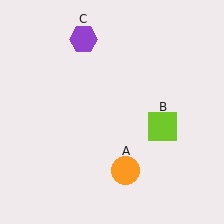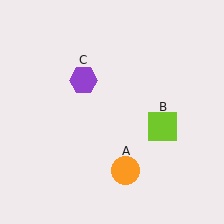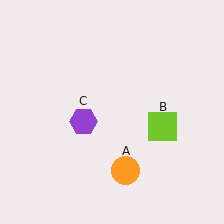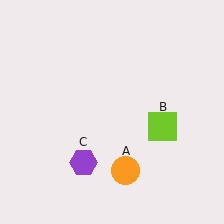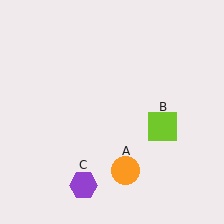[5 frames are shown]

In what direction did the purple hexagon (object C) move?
The purple hexagon (object C) moved down.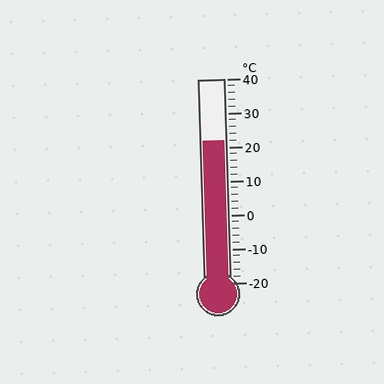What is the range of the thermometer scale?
The thermometer scale ranges from -20°C to 40°C.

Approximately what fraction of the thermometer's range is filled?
The thermometer is filled to approximately 70% of its range.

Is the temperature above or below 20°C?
The temperature is above 20°C.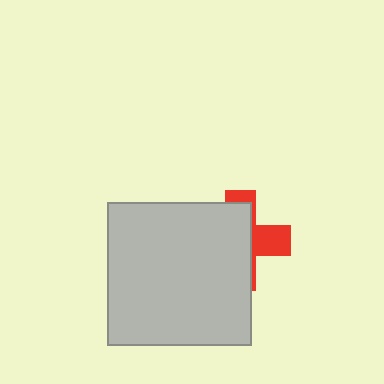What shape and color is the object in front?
The object in front is a light gray square.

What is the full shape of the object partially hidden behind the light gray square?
The partially hidden object is a red cross.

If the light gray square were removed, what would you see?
You would see the complete red cross.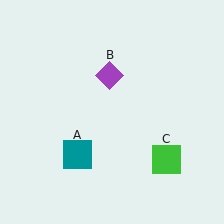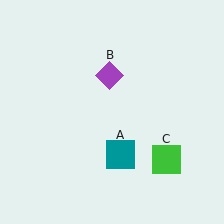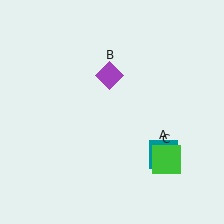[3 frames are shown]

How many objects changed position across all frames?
1 object changed position: teal square (object A).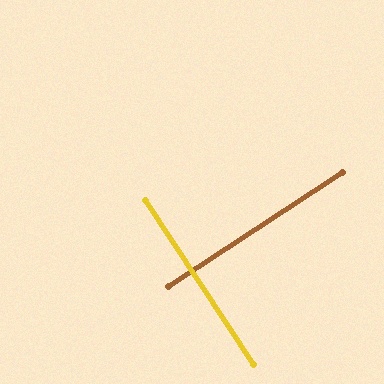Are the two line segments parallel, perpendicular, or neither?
Perpendicular — they meet at approximately 90°.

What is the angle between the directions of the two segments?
Approximately 90 degrees.